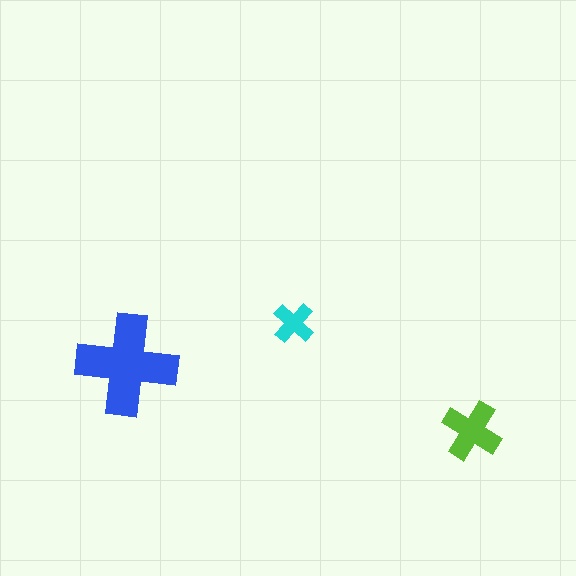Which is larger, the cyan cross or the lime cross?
The lime one.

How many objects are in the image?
There are 3 objects in the image.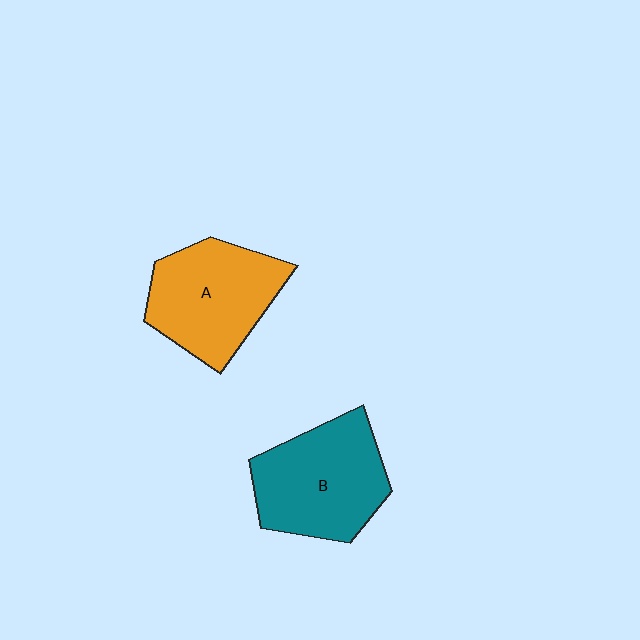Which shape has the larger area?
Shape B (teal).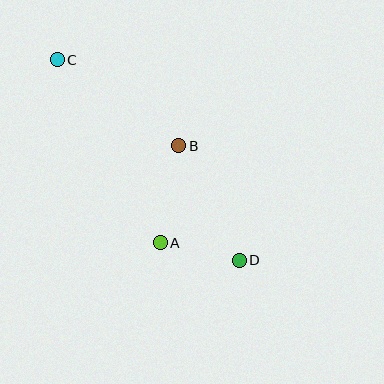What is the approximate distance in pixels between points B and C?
The distance between B and C is approximately 149 pixels.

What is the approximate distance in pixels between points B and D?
The distance between B and D is approximately 130 pixels.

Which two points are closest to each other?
Points A and D are closest to each other.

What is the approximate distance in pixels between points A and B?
The distance between A and B is approximately 99 pixels.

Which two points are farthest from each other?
Points C and D are farthest from each other.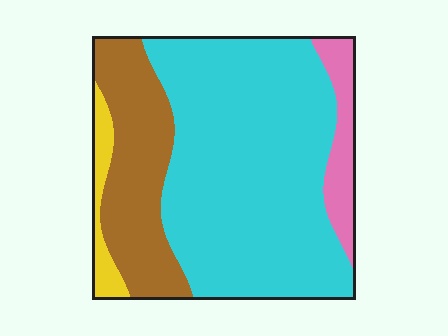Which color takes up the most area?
Cyan, at roughly 65%.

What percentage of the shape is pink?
Pink takes up about one tenth (1/10) of the shape.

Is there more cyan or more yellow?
Cyan.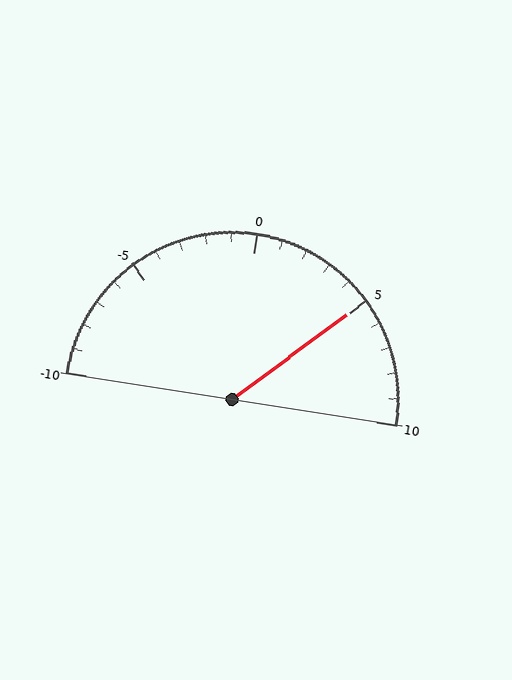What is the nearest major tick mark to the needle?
The nearest major tick mark is 5.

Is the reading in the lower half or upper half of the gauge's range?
The reading is in the upper half of the range (-10 to 10).